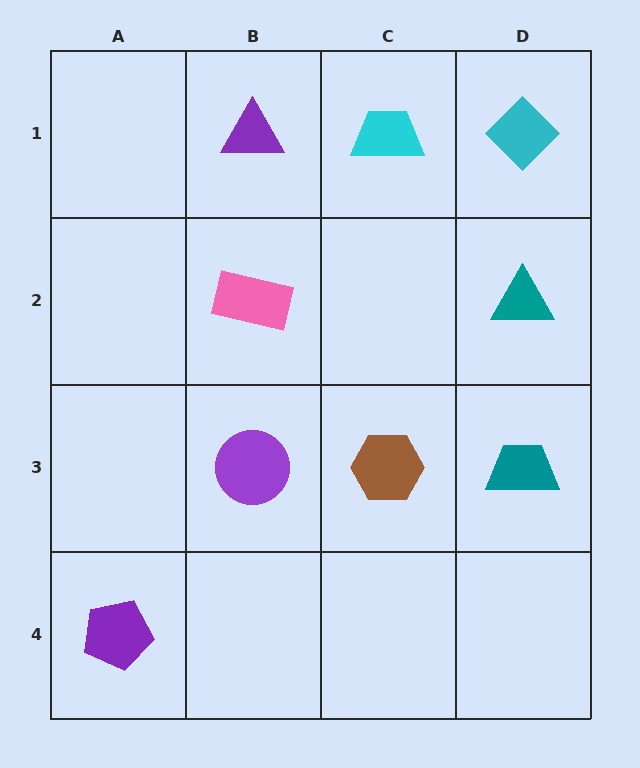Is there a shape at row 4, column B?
No, that cell is empty.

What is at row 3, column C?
A brown hexagon.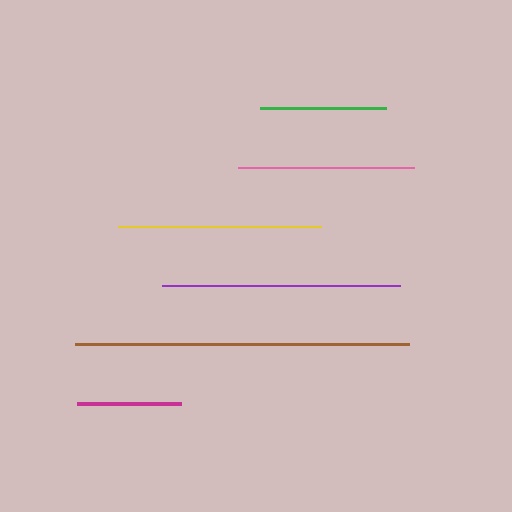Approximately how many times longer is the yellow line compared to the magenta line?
The yellow line is approximately 1.9 times the length of the magenta line.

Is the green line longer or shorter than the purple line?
The purple line is longer than the green line.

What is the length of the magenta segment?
The magenta segment is approximately 104 pixels long.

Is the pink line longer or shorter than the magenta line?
The pink line is longer than the magenta line.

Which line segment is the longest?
The brown line is the longest at approximately 334 pixels.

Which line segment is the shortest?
The magenta line is the shortest at approximately 104 pixels.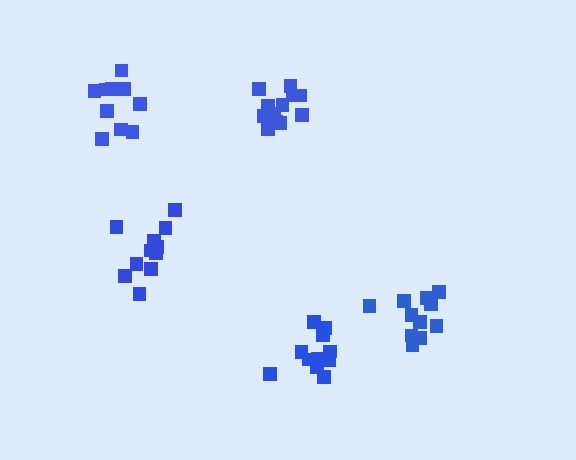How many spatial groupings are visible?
There are 5 spatial groupings.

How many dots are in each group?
Group 1: 11 dots, Group 2: 11 dots, Group 3: 10 dots, Group 4: 13 dots, Group 5: 11 dots (56 total).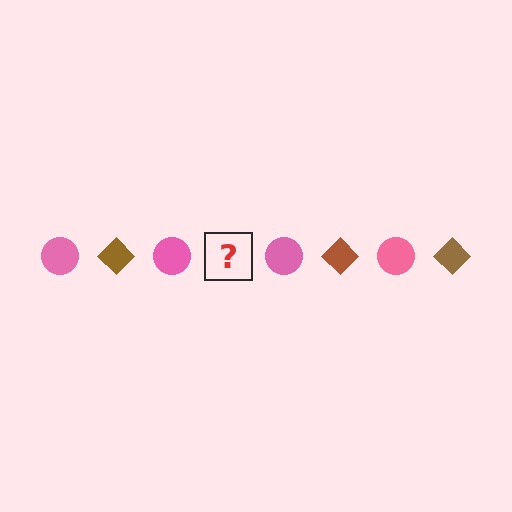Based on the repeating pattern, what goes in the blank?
The blank should be a brown diamond.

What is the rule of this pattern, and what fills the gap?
The rule is that the pattern alternates between pink circle and brown diamond. The gap should be filled with a brown diamond.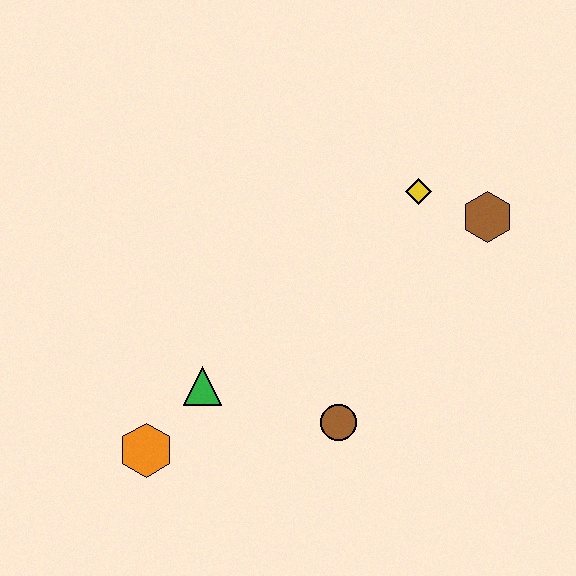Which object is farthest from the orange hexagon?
The brown hexagon is farthest from the orange hexagon.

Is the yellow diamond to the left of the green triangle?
No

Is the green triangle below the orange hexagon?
No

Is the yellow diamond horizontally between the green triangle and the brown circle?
No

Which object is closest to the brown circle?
The green triangle is closest to the brown circle.